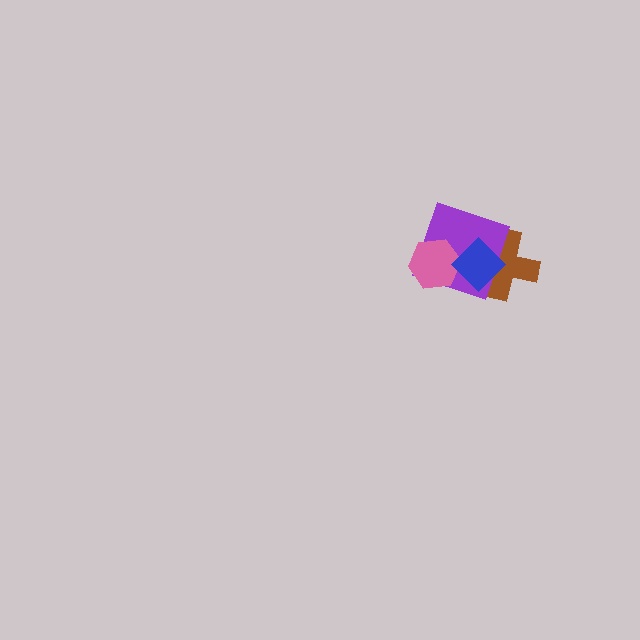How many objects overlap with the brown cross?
2 objects overlap with the brown cross.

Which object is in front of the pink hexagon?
The blue diamond is in front of the pink hexagon.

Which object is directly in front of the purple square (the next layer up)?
The pink hexagon is directly in front of the purple square.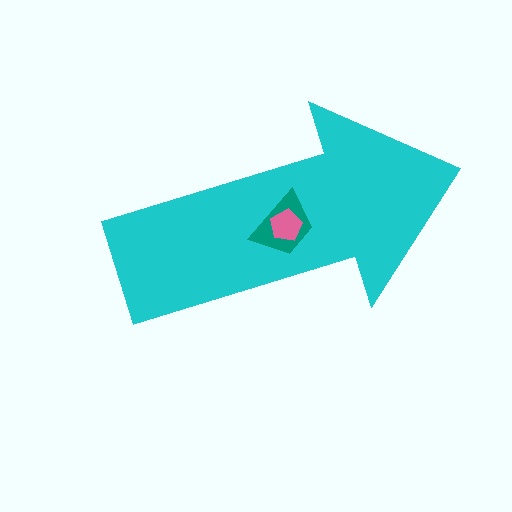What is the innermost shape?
The pink pentagon.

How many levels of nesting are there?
3.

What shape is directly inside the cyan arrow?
The teal trapezoid.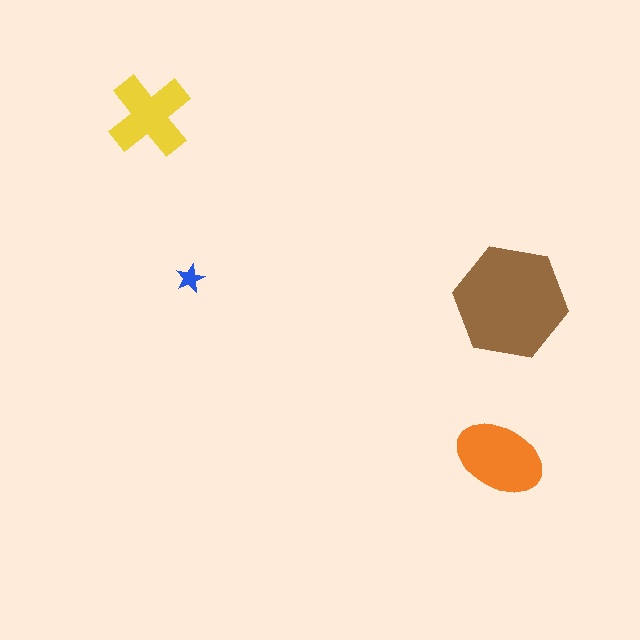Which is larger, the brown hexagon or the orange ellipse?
The brown hexagon.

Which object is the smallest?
The blue star.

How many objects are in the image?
There are 4 objects in the image.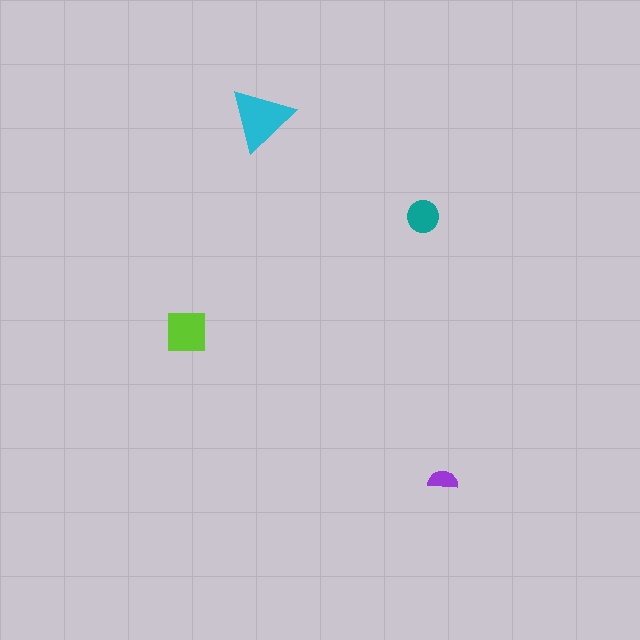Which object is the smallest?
The purple semicircle.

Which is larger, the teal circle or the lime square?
The lime square.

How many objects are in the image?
There are 4 objects in the image.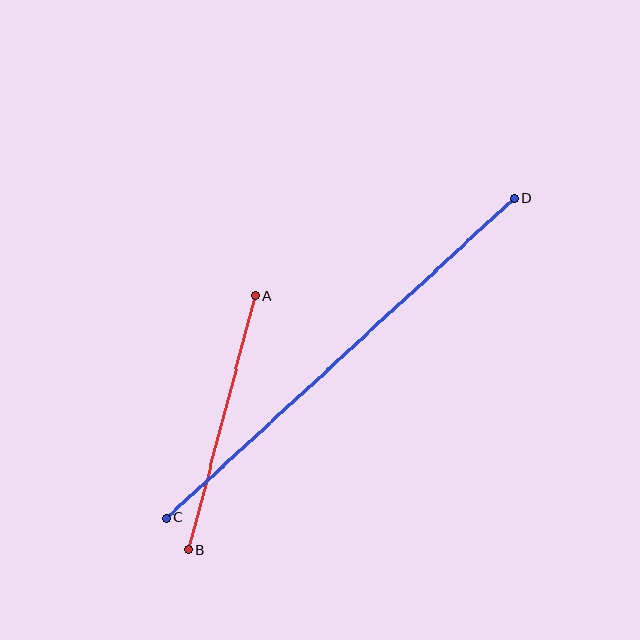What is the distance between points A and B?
The distance is approximately 263 pixels.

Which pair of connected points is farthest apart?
Points C and D are farthest apart.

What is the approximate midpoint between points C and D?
The midpoint is at approximately (340, 358) pixels.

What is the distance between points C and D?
The distance is approximately 472 pixels.